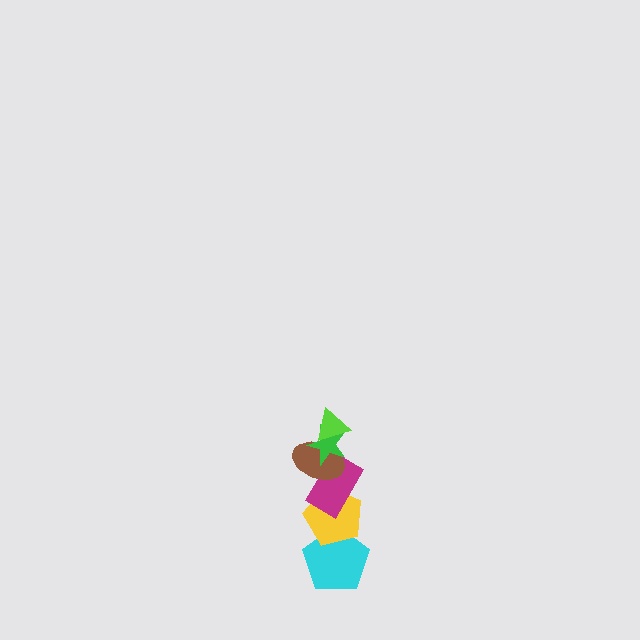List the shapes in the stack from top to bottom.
From top to bottom: the lime triangle, the green star, the brown ellipse, the magenta rectangle, the yellow pentagon, the cyan pentagon.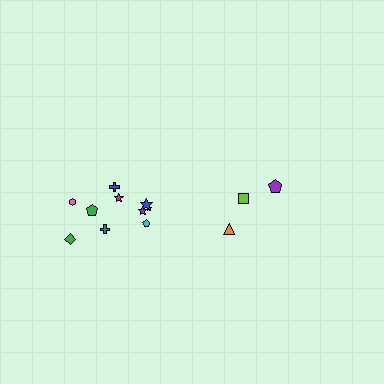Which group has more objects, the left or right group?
The left group.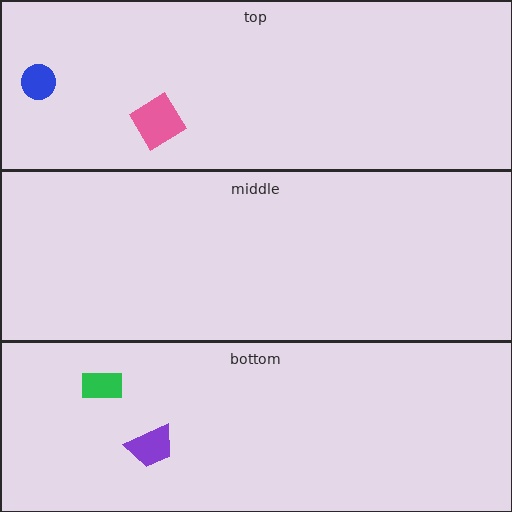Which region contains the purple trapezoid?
The bottom region.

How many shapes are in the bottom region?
2.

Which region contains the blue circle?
The top region.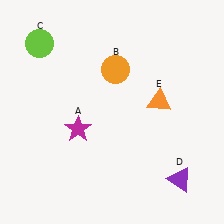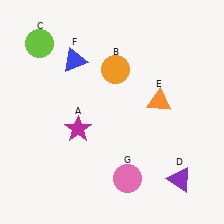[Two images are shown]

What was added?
A blue triangle (F), a pink circle (G) were added in Image 2.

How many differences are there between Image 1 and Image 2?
There are 2 differences between the two images.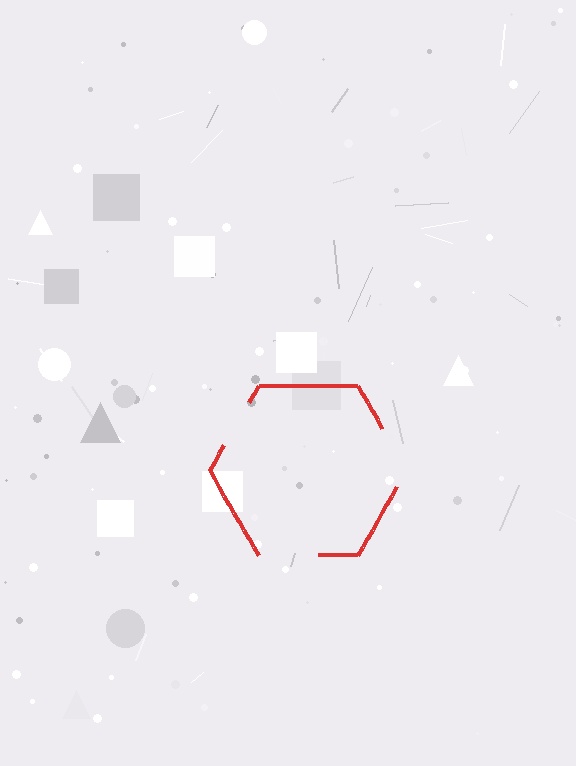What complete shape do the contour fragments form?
The contour fragments form a hexagon.